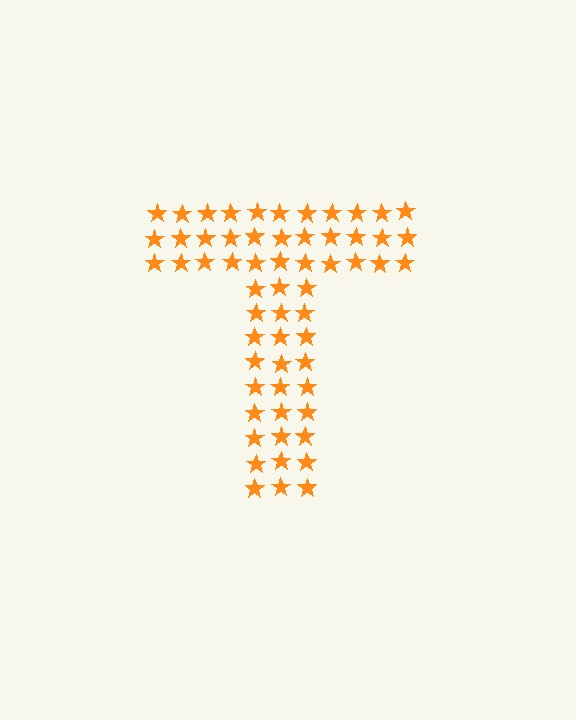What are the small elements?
The small elements are stars.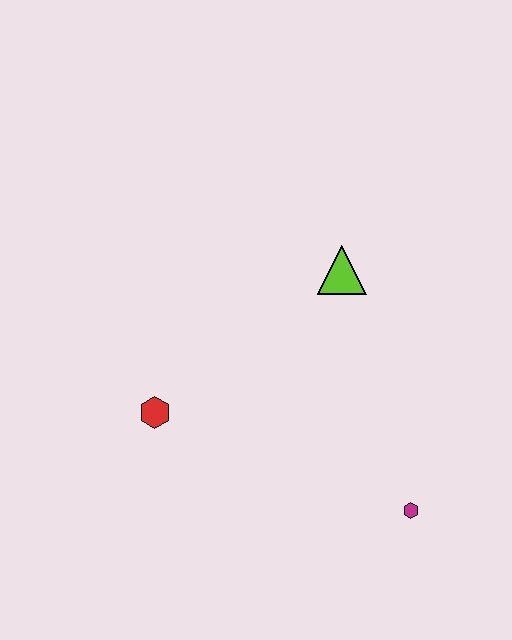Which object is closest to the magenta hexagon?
The lime triangle is closest to the magenta hexagon.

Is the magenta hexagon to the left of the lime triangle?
No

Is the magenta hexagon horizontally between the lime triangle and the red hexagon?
No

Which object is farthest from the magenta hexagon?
The red hexagon is farthest from the magenta hexagon.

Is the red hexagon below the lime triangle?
Yes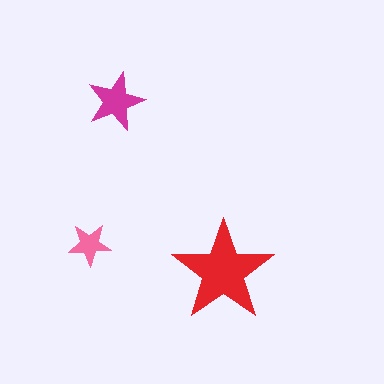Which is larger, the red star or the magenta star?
The red one.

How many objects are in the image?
There are 3 objects in the image.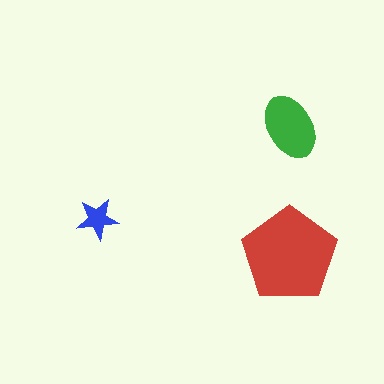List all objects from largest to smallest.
The red pentagon, the green ellipse, the blue star.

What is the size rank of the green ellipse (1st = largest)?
2nd.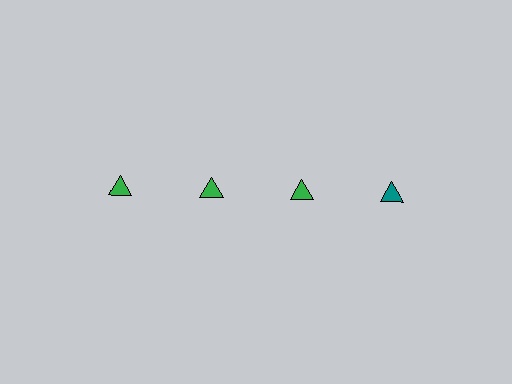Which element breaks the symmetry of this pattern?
The teal triangle in the top row, second from right column breaks the symmetry. All other shapes are green triangles.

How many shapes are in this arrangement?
There are 4 shapes arranged in a grid pattern.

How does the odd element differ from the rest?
It has a different color: teal instead of green.